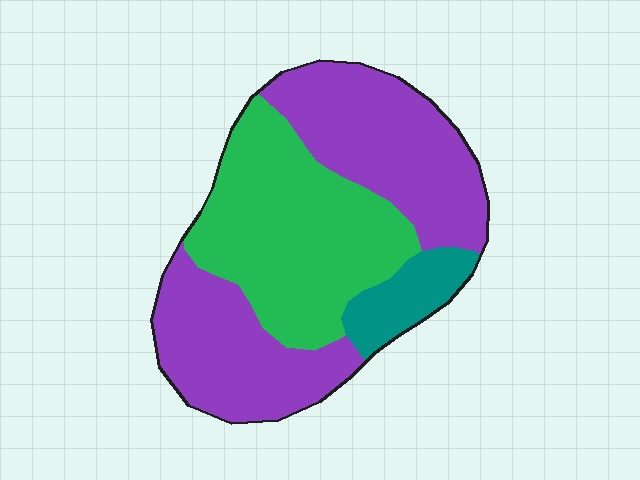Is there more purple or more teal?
Purple.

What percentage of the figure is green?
Green takes up about three eighths (3/8) of the figure.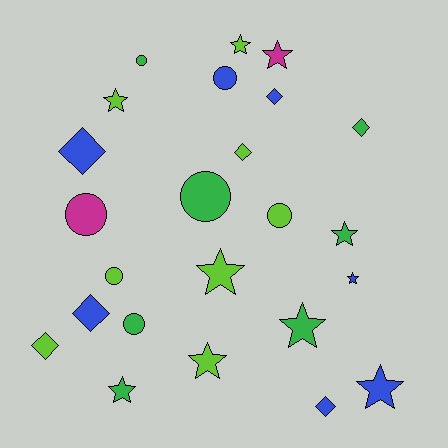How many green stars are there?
There are 3 green stars.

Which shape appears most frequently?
Star, with 10 objects.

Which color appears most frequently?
Lime, with 8 objects.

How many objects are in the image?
There are 24 objects.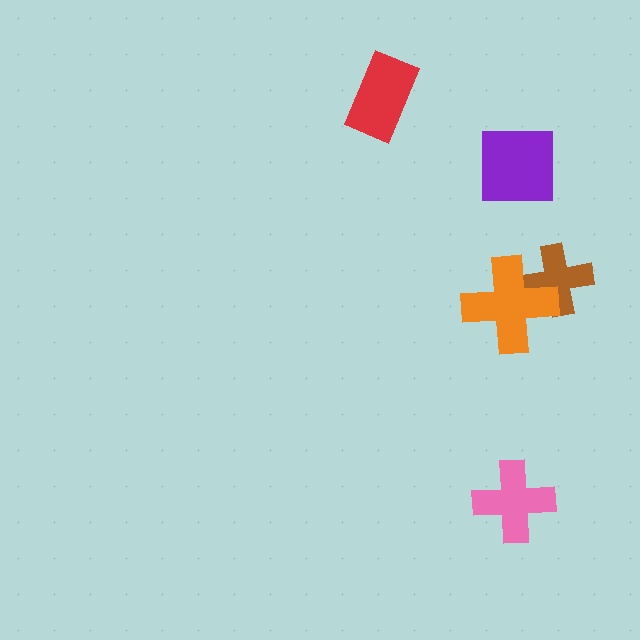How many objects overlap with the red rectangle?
0 objects overlap with the red rectangle.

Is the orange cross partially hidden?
No, no other shape covers it.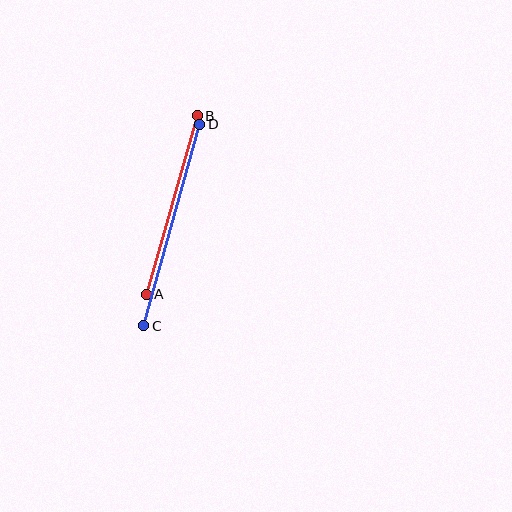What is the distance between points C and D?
The distance is approximately 210 pixels.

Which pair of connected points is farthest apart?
Points C and D are farthest apart.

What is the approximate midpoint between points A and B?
The midpoint is at approximately (172, 205) pixels.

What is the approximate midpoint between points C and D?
The midpoint is at approximately (172, 225) pixels.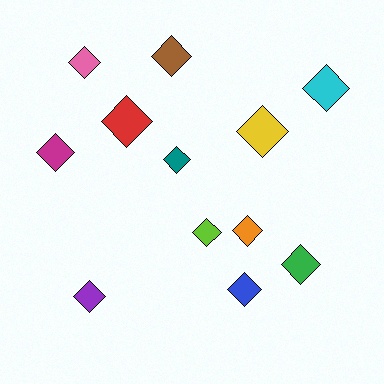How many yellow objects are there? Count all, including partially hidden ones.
There is 1 yellow object.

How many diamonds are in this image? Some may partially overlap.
There are 12 diamonds.